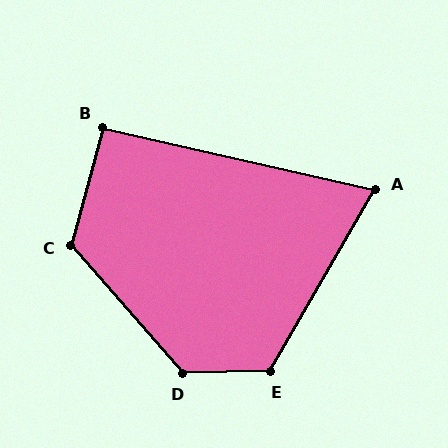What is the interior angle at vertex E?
Approximately 121 degrees (obtuse).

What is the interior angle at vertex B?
Approximately 92 degrees (approximately right).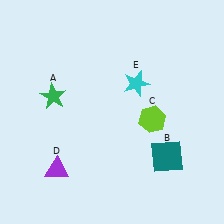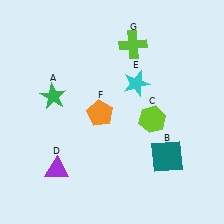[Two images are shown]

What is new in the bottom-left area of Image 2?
An orange pentagon (F) was added in the bottom-left area of Image 2.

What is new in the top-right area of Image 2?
A lime cross (G) was added in the top-right area of Image 2.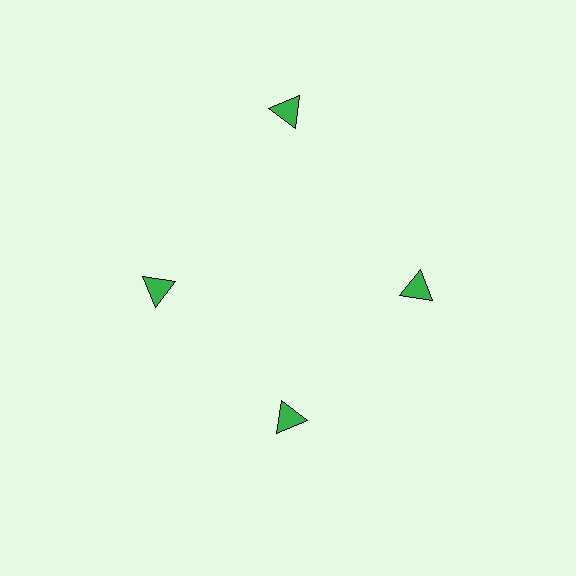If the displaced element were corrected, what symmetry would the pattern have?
It would have 4-fold rotational symmetry — the pattern would map onto itself every 90 degrees.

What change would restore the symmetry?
The symmetry would be restored by moving it inward, back onto the ring so that all 4 triangles sit at equal angles and equal distance from the center.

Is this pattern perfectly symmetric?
No. The 4 green triangles are arranged in a ring, but one element near the 12 o'clock position is pushed outward from the center, breaking the 4-fold rotational symmetry.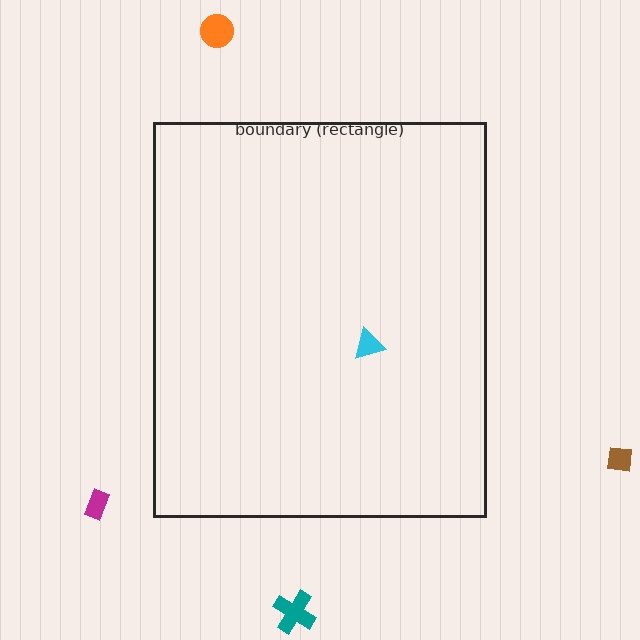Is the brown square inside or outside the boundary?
Outside.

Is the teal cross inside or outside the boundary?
Outside.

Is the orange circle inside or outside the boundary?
Outside.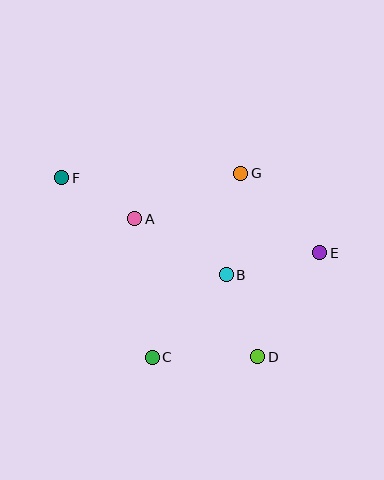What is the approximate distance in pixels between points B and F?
The distance between B and F is approximately 191 pixels.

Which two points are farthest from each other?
Points E and F are farthest from each other.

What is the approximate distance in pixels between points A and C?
The distance between A and C is approximately 140 pixels.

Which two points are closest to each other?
Points A and F are closest to each other.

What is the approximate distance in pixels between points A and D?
The distance between A and D is approximately 185 pixels.